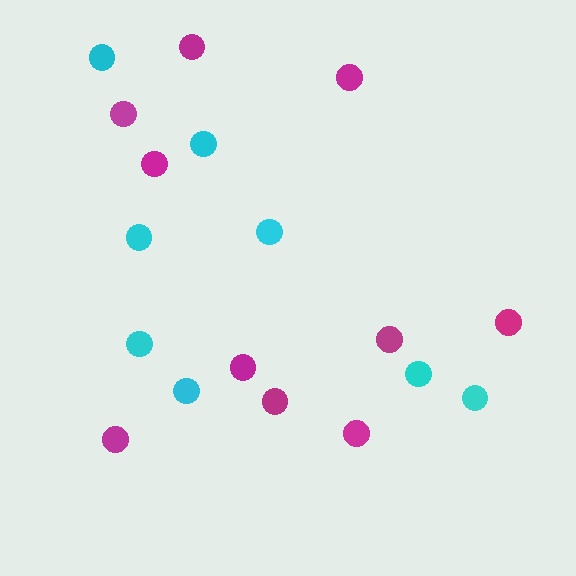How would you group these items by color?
There are 2 groups: one group of cyan circles (8) and one group of magenta circles (10).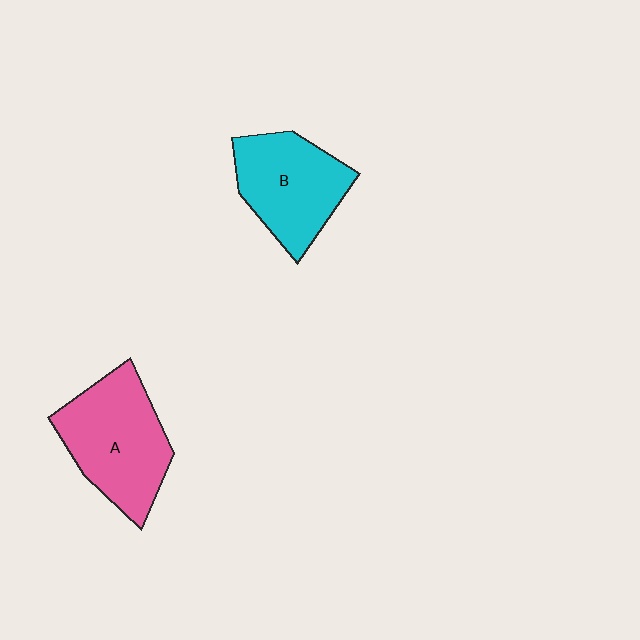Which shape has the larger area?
Shape A (pink).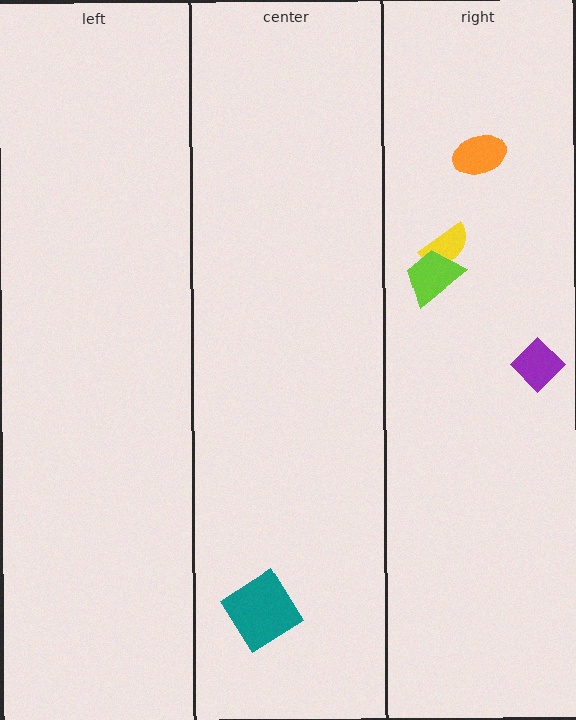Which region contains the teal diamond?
The center region.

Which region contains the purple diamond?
The right region.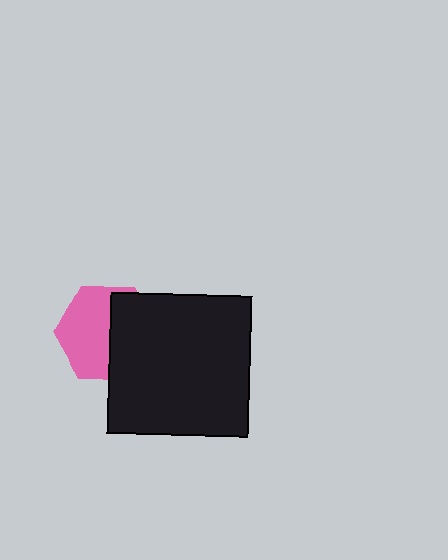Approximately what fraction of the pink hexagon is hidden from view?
Roughly 44% of the pink hexagon is hidden behind the black square.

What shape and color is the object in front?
The object in front is a black square.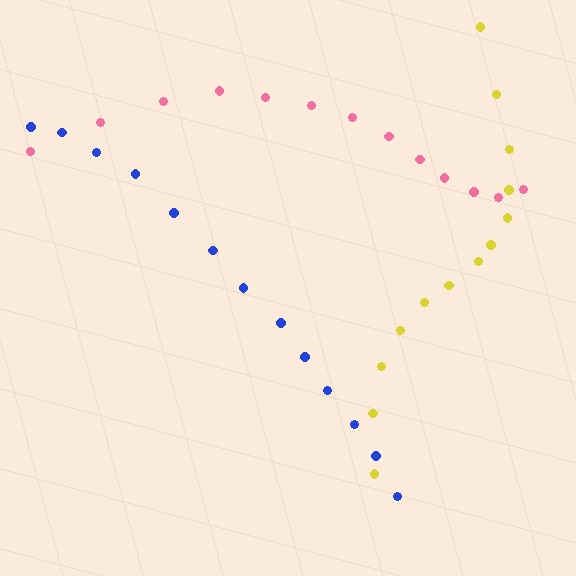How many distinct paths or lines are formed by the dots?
There are 3 distinct paths.